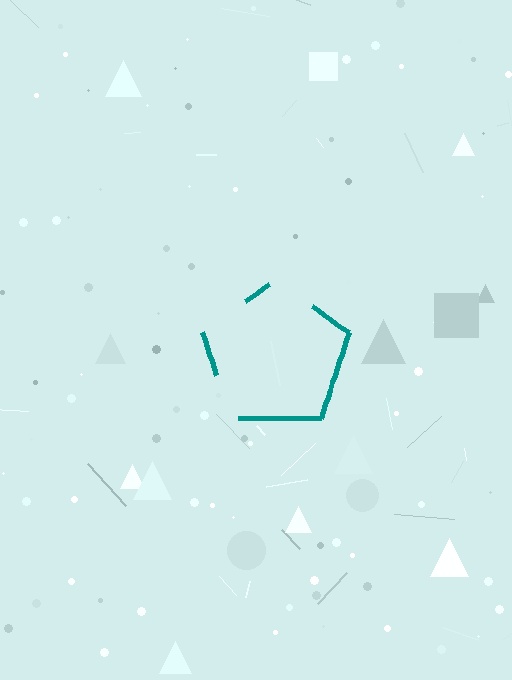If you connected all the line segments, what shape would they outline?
They would outline a pentagon.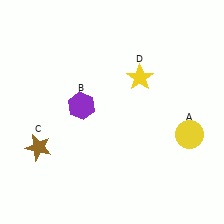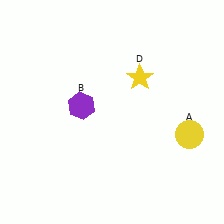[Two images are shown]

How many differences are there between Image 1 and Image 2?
There is 1 difference between the two images.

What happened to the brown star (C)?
The brown star (C) was removed in Image 2. It was in the bottom-left area of Image 1.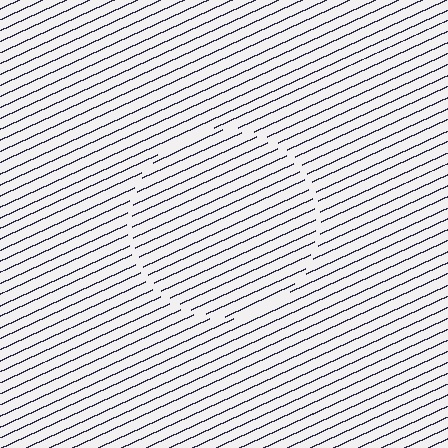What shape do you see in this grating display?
An illusory circle. The interior of the shape contains the same grating, shifted by half a period — the contour is defined by the phase discontinuity where line-ends from the inner and outer gratings abut.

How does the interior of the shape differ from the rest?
The interior of the shape contains the same grating, shifted by half a period — the contour is defined by the phase discontinuity where line-ends from the inner and outer gratings abut.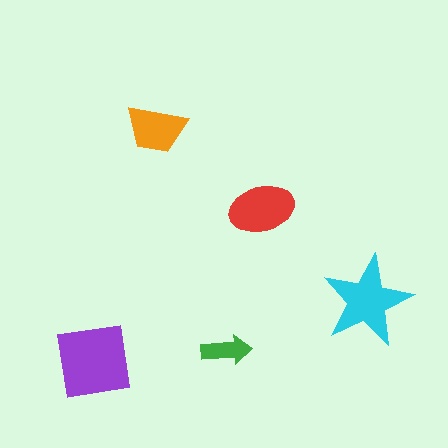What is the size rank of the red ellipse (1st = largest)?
3rd.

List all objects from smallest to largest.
The green arrow, the orange trapezoid, the red ellipse, the cyan star, the purple square.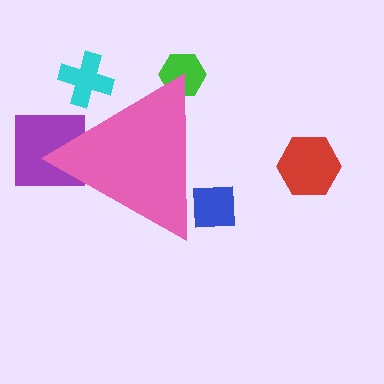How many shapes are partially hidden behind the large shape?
4 shapes are partially hidden.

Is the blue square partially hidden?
Yes, the blue square is partially hidden behind the pink triangle.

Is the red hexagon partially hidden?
No, the red hexagon is fully visible.